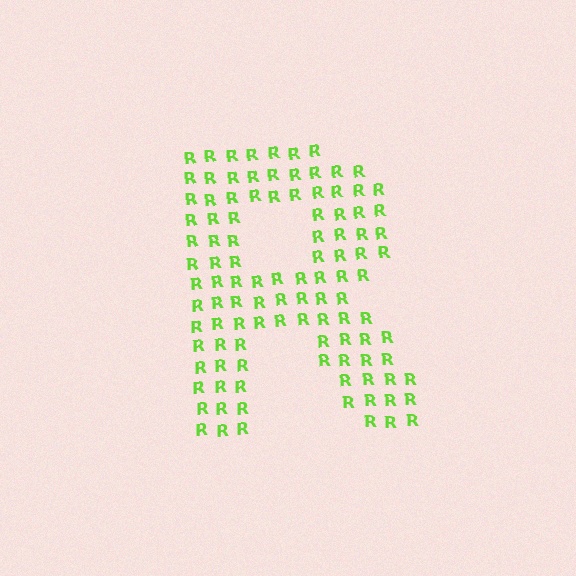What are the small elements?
The small elements are letter R's.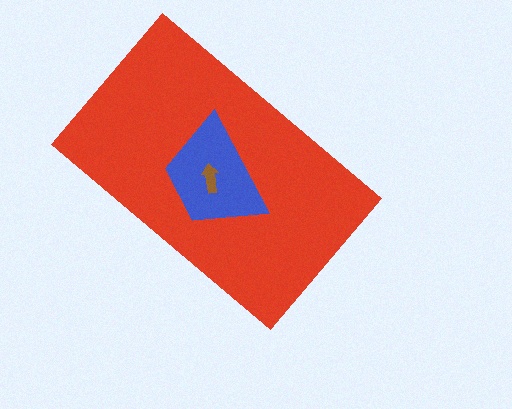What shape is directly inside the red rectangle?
The blue trapezoid.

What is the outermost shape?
The red rectangle.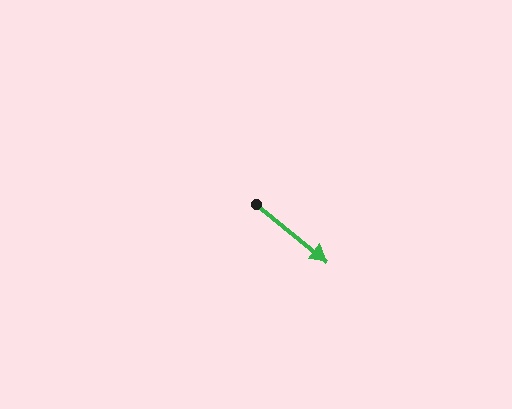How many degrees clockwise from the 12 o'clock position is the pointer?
Approximately 129 degrees.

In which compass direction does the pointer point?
Southeast.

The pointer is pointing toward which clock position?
Roughly 4 o'clock.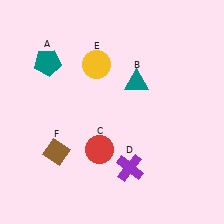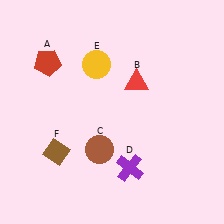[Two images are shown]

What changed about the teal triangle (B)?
In Image 1, B is teal. In Image 2, it changed to red.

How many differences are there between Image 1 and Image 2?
There are 3 differences between the two images.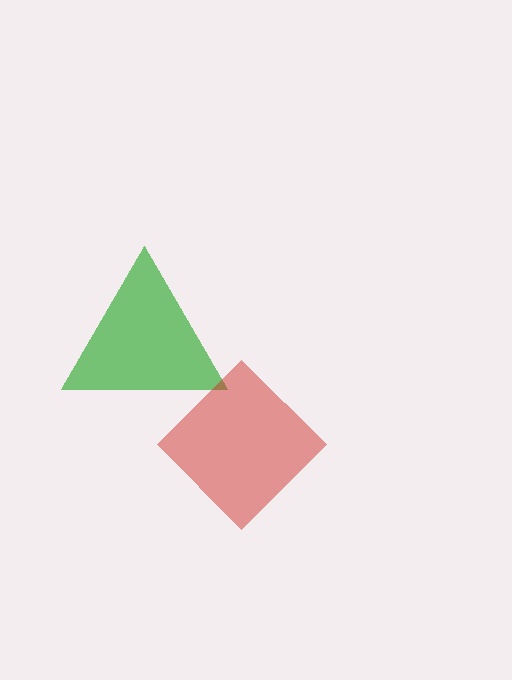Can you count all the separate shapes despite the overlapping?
Yes, there are 2 separate shapes.